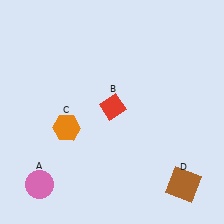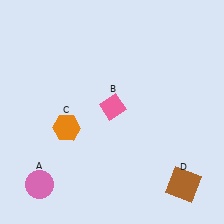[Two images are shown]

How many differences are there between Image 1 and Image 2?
There is 1 difference between the two images.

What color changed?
The diamond (B) changed from red in Image 1 to pink in Image 2.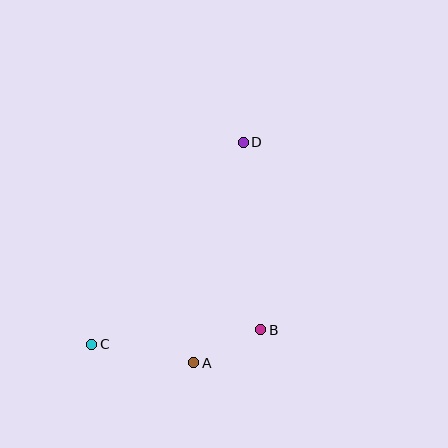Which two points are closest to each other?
Points A and B are closest to each other.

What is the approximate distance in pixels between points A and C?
The distance between A and C is approximately 104 pixels.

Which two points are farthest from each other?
Points C and D are farthest from each other.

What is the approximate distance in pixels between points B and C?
The distance between B and C is approximately 169 pixels.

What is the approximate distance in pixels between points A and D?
The distance between A and D is approximately 226 pixels.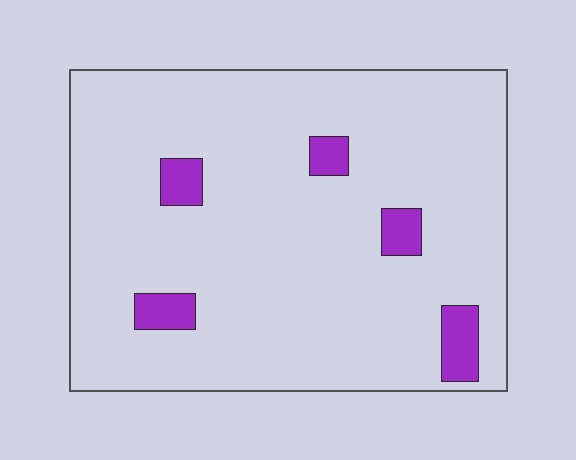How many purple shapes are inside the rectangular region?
5.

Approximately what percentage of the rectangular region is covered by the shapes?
Approximately 10%.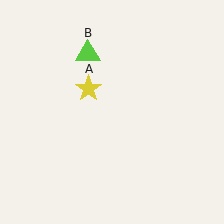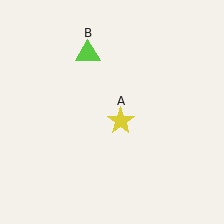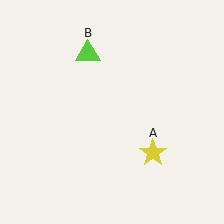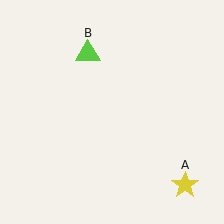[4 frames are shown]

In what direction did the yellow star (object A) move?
The yellow star (object A) moved down and to the right.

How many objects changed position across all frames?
1 object changed position: yellow star (object A).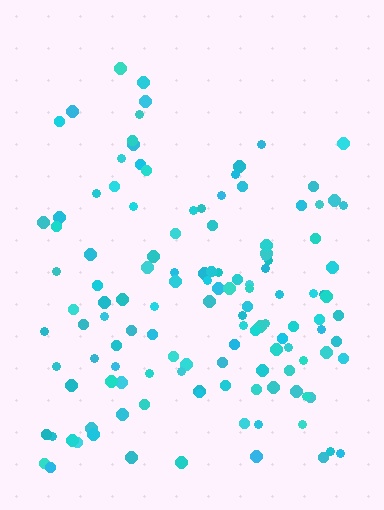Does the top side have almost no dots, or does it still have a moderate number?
Still a moderate number, just noticeably fewer than the bottom.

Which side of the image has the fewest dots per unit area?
The top.